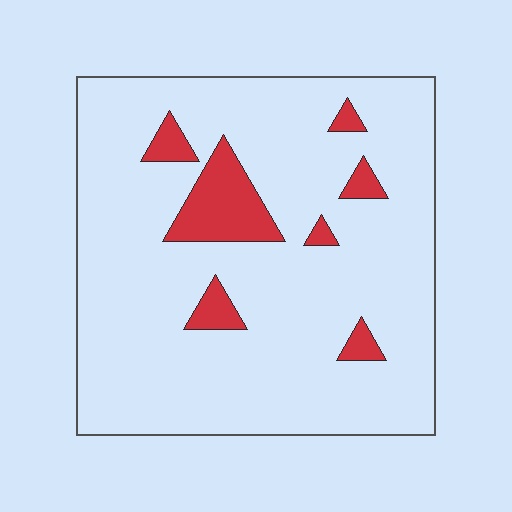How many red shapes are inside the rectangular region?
7.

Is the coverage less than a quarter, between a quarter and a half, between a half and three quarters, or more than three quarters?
Less than a quarter.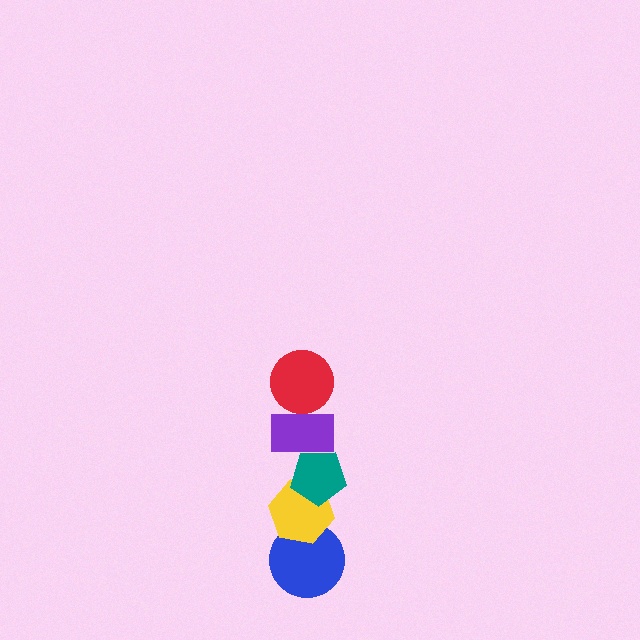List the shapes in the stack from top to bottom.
From top to bottom: the red circle, the purple rectangle, the teal pentagon, the yellow hexagon, the blue circle.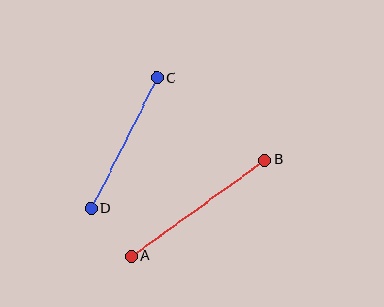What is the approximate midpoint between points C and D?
The midpoint is at approximately (124, 143) pixels.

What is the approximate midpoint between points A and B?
The midpoint is at approximately (198, 208) pixels.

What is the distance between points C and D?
The distance is approximately 146 pixels.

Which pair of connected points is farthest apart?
Points A and B are farthest apart.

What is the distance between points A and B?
The distance is approximately 164 pixels.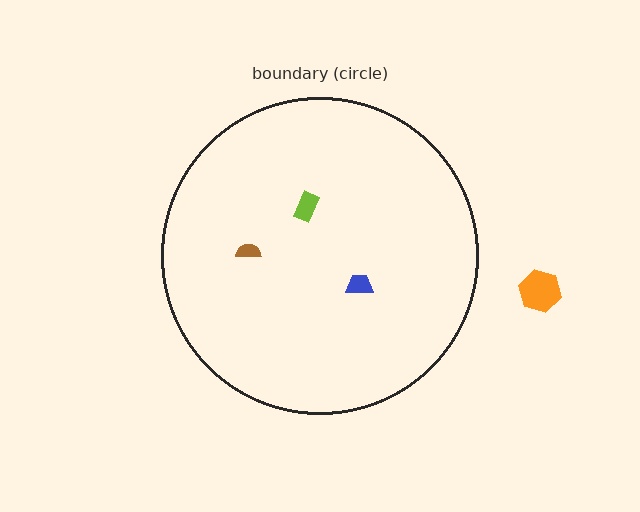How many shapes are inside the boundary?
3 inside, 1 outside.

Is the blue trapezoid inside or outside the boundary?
Inside.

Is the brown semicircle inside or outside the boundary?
Inside.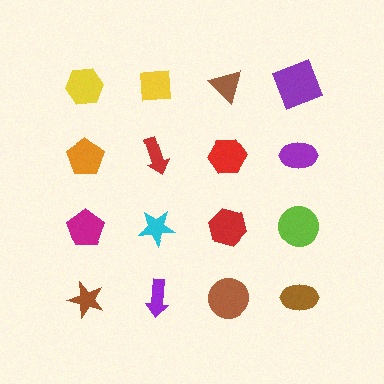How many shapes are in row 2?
4 shapes.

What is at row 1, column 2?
A yellow square.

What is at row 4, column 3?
A brown circle.